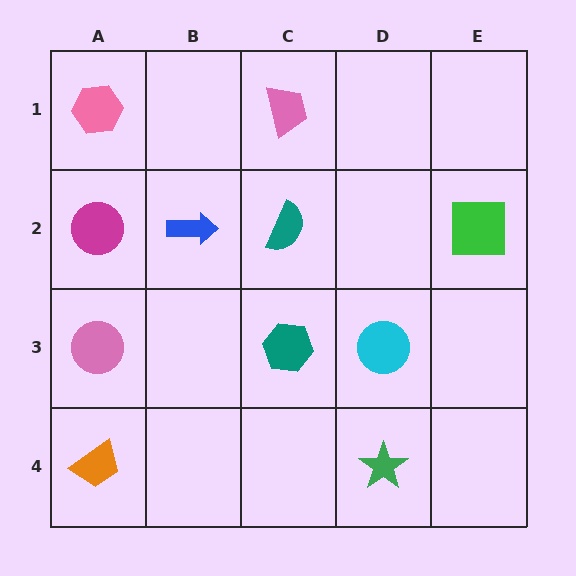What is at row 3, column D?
A cyan circle.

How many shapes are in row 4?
2 shapes.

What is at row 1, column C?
A pink trapezoid.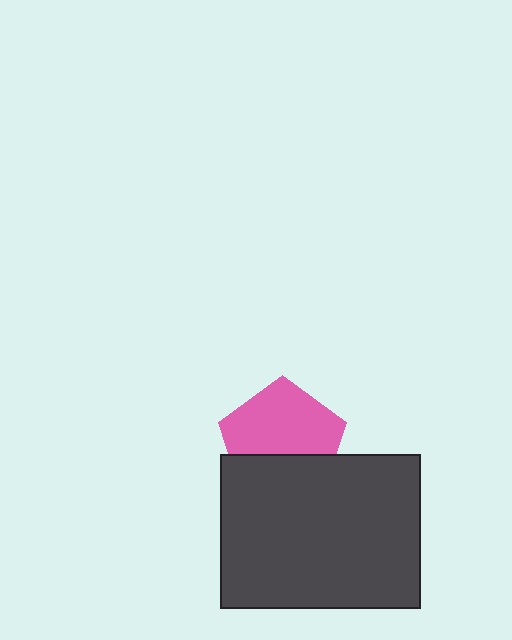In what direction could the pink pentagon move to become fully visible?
The pink pentagon could move up. That would shift it out from behind the dark gray rectangle entirely.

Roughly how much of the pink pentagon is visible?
About half of it is visible (roughly 62%).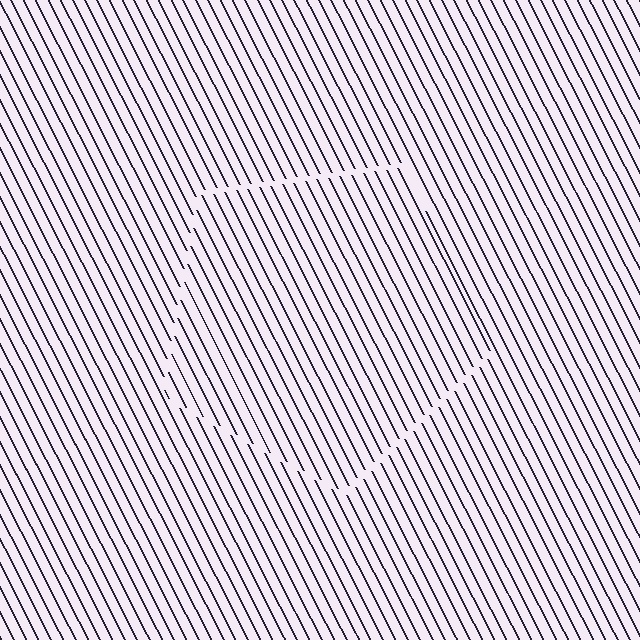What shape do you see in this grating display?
An illusory pentagon. The interior of the shape contains the same grating, shifted by half a period — the contour is defined by the phase discontinuity where line-ends from the inner and outer gratings abut.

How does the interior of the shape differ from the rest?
The interior of the shape contains the same grating, shifted by half a period — the contour is defined by the phase discontinuity where line-ends from the inner and outer gratings abut.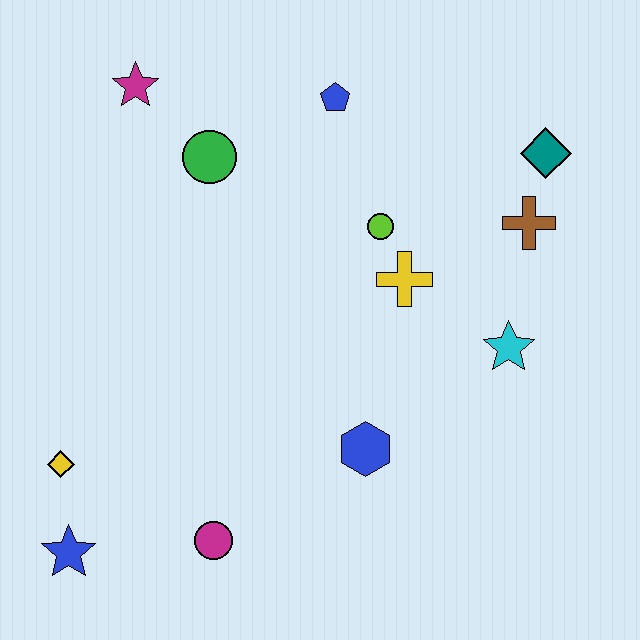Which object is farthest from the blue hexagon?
The magenta star is farthest from the blue hexagon.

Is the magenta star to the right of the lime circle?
No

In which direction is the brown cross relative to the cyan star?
The brown cross is above the cyan star.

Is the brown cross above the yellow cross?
Yes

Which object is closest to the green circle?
The magenta star is closest to the green circle.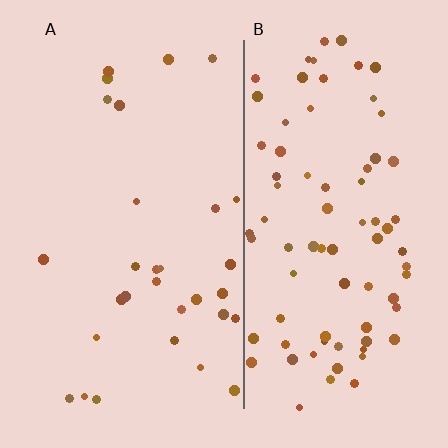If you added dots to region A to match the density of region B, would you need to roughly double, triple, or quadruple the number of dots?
Approximately triple.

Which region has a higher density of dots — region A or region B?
B (the right).